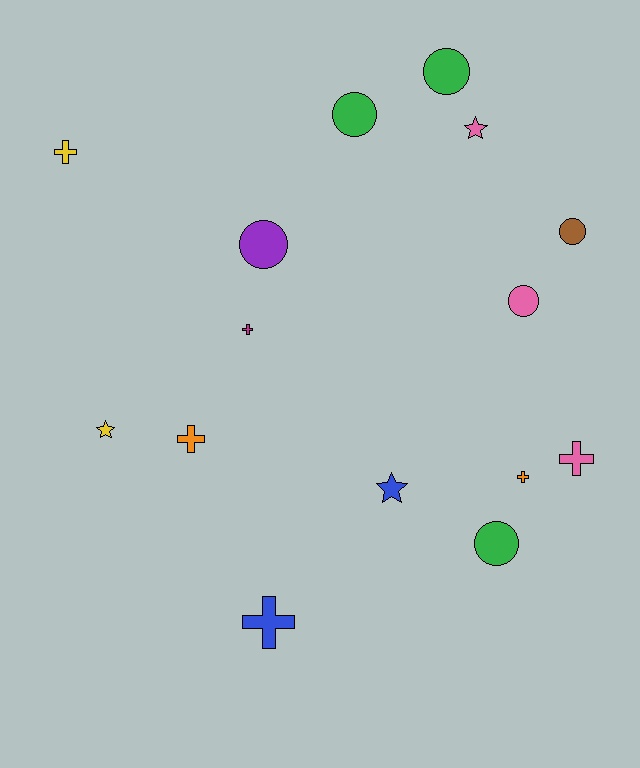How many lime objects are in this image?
There are no lime objects.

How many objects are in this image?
There are 15 objects.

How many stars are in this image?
There are 3 stars.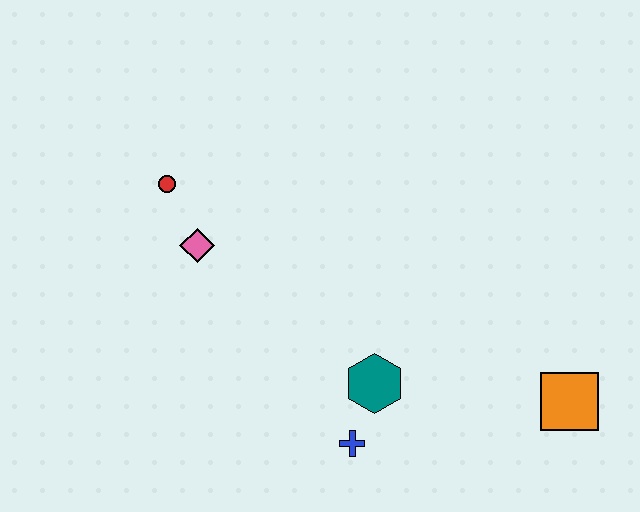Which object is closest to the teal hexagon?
The blue cross is closest to the teal hexagon.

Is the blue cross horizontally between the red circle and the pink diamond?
No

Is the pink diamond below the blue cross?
No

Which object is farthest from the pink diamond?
The orange square is farthest from the pink diamond.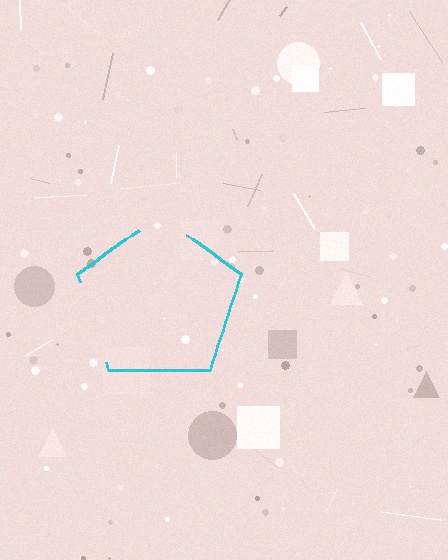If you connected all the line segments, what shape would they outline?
They would outline a pentagon.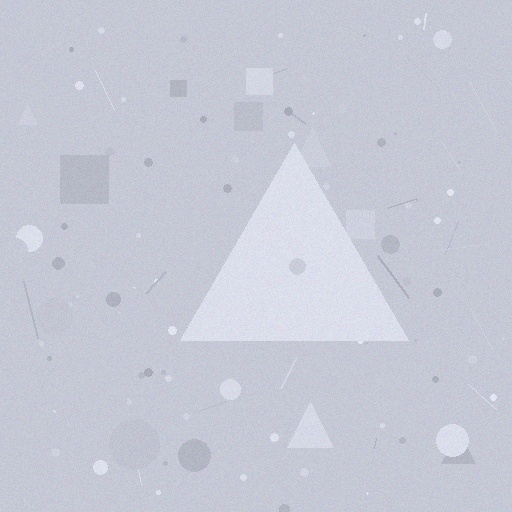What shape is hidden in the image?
A triangle is hidden in the image.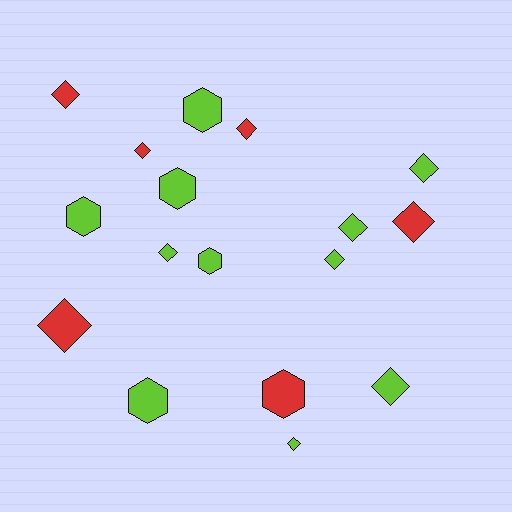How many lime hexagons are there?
There are 5 lime hexagons.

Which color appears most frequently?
Lime, with 11 objects.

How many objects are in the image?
There are 17 objects.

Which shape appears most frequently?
Diamond, with 11 objects.